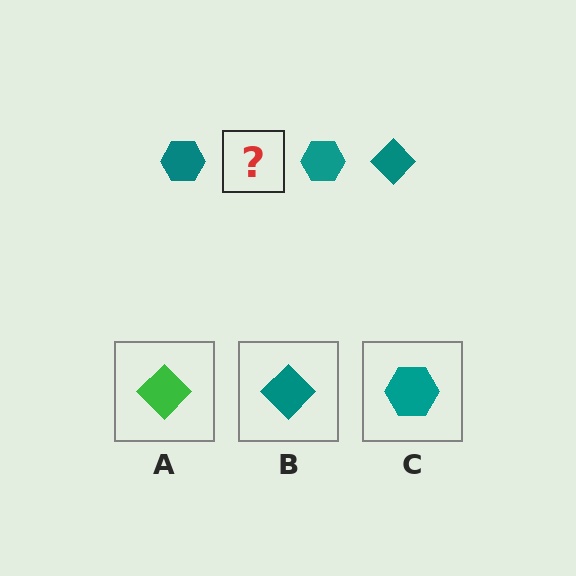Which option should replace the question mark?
Option B.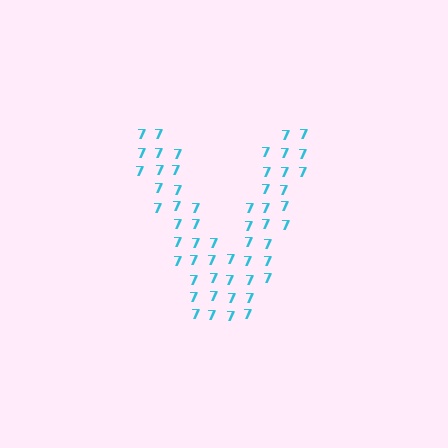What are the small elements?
The small elements are digit 7's.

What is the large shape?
The large shape is the letter V.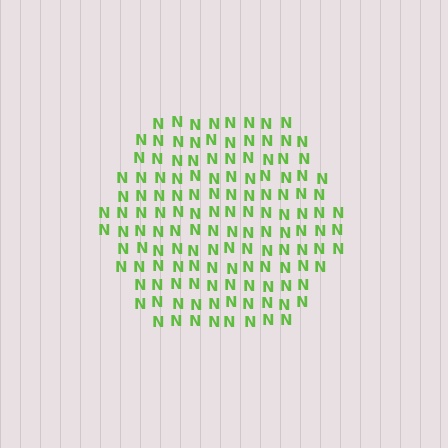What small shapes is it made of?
It is made of small letter N's.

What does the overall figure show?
The overall figure shows a hexagon.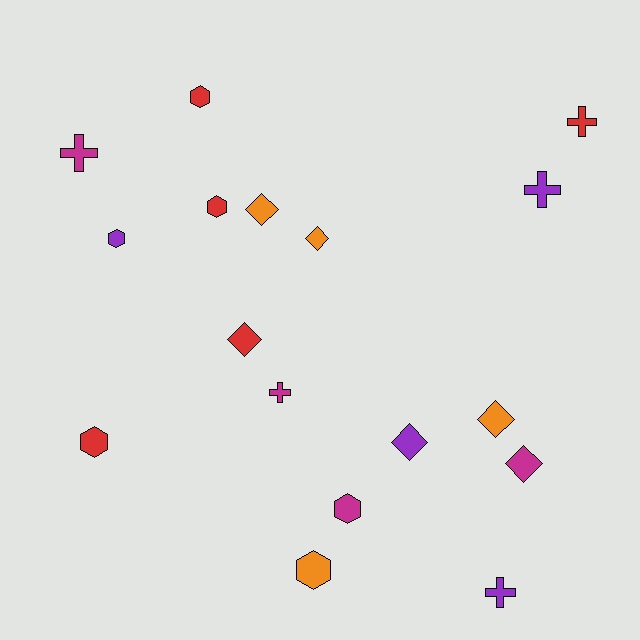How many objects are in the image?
There are 17 objects.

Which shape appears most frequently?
Hexagon, with 6 objects.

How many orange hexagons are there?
There is 1 orange hexagon.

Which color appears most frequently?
Red, with 5 objects.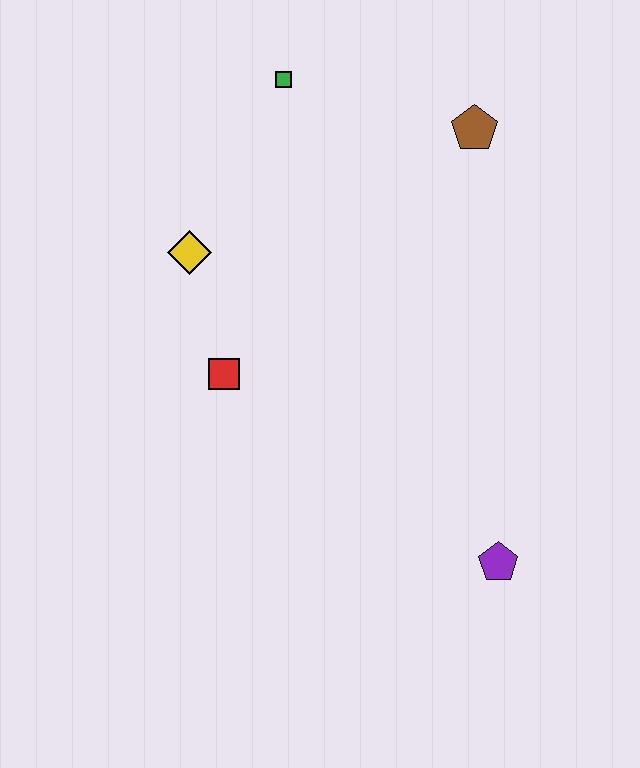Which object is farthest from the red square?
The brown pentagon is farthest from the red square.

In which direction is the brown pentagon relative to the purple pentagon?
The brown pentagon is above the purple pentagon.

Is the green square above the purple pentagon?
Yes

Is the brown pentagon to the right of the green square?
Yes